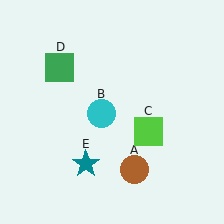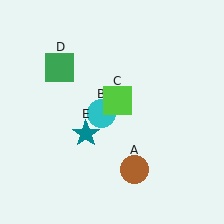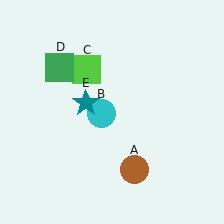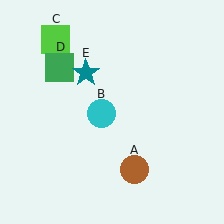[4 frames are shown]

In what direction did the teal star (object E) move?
The teal star (object E) moved up.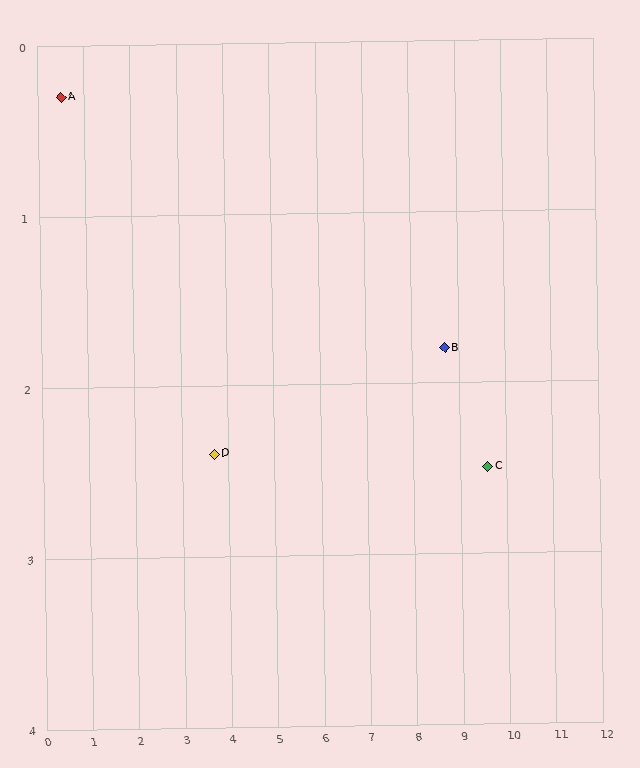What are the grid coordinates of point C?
Point C is at approximately (9.6, 2.5).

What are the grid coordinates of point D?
Point D is at approximately (3.7, 2.4).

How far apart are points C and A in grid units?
Points C and A are about 9.4 grid units apart.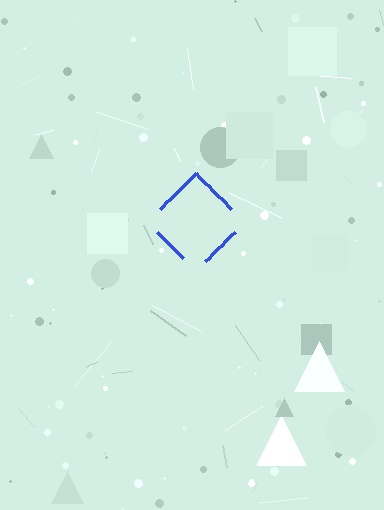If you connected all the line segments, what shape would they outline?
They would outline a diamond.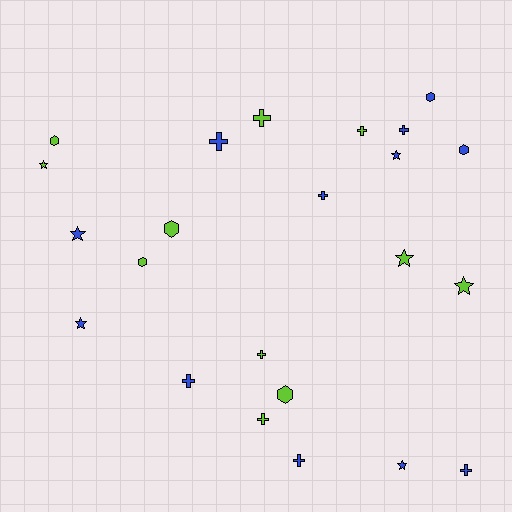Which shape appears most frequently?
Cross, with 10 objects.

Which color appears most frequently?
Blue, with 12 objects.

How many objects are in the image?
There are 23 objects.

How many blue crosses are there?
There are 6 blue crosses.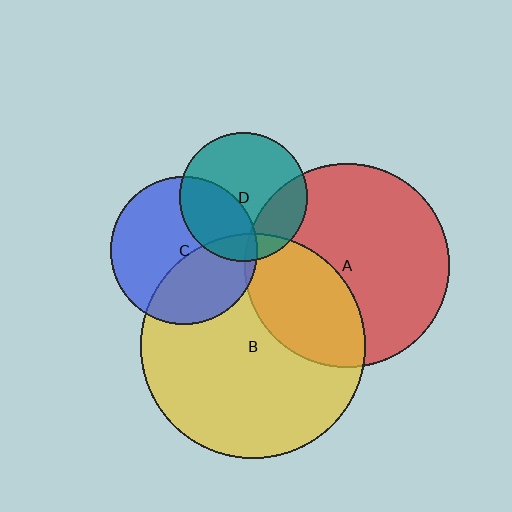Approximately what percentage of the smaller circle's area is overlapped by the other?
Approximately 5%.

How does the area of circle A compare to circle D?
Approximately 2.5 times.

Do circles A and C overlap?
Yes.